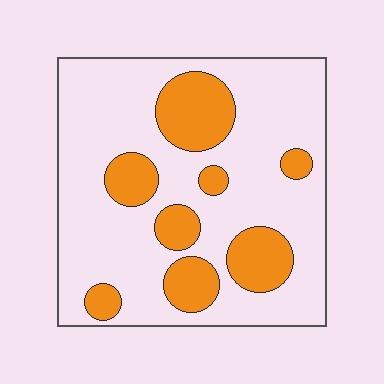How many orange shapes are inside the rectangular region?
8.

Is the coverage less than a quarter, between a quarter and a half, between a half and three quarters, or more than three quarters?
Less than a quarter.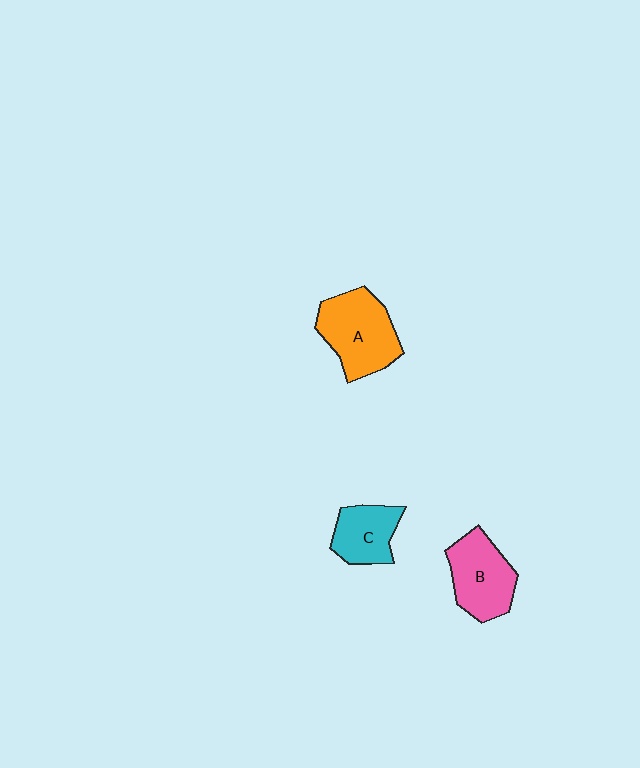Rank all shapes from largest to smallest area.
From largest to smallest: A (orange), B (pink), C (cyan).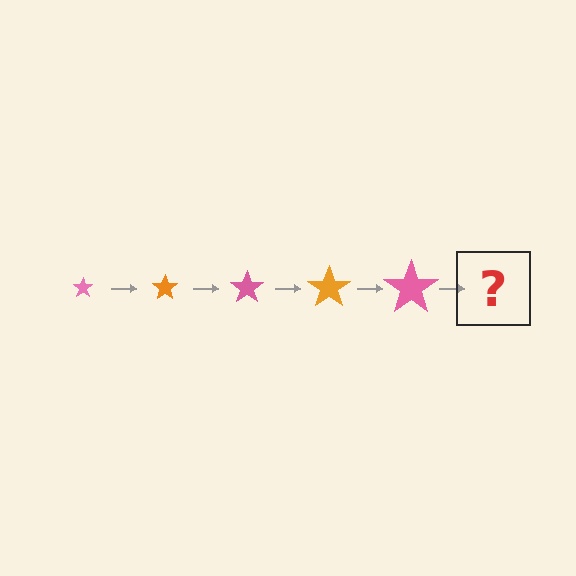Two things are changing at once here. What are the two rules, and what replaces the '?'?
The two rules are that the star grows larger each step and the color cycles through pink and orange. The '?' should be an orange star, larger than the previous one.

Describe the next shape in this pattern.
It should be an orange star, larger than the previous one.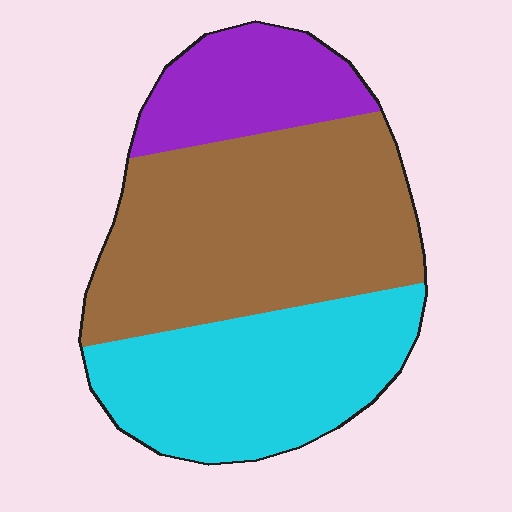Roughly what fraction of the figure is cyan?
Cyan covers around 35% of the figure.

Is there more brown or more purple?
Brown.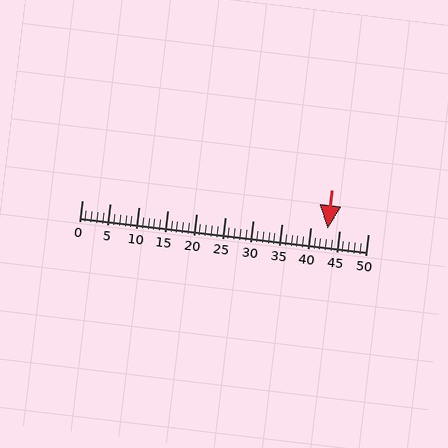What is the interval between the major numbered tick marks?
The major tick marks are spaced 5 units apart.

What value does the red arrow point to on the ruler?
The red arrow points to approximately 43.